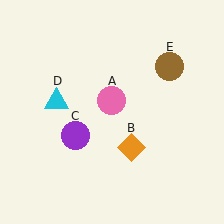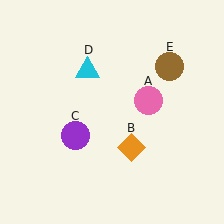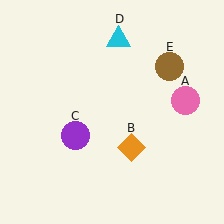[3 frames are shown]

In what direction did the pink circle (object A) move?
The pink circle (object A) moved right.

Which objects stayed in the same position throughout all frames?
Orange diamond (object B) and purple circle (object C) and brown circle (object E) remained stationary.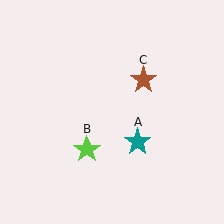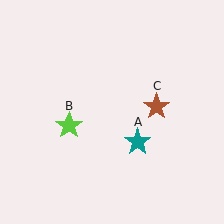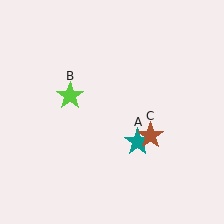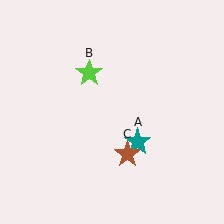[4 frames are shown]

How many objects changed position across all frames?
2 objects changed position: lime star (object B), brown star (object C).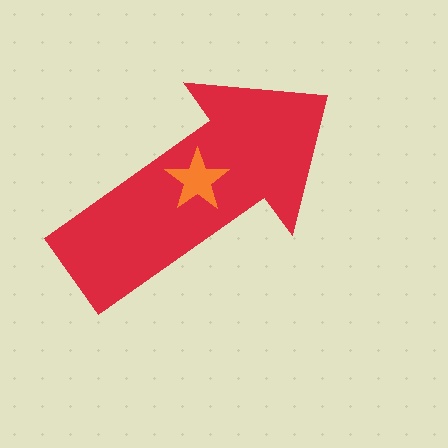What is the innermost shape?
The orange star.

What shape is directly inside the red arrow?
The orange star.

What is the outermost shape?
The red arrow.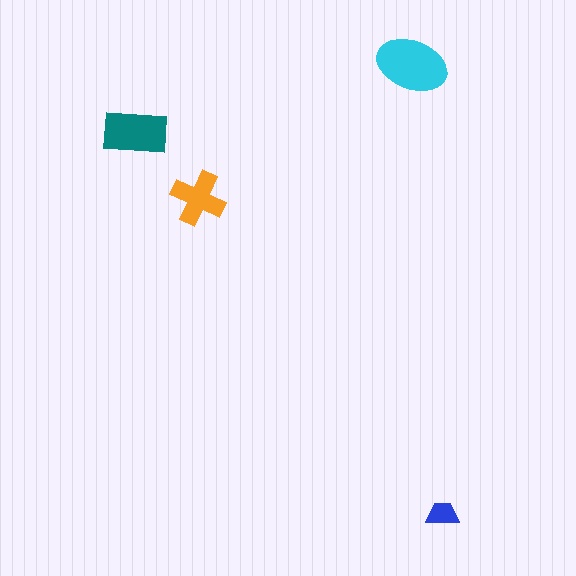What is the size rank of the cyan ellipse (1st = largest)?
1st.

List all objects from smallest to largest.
The blue trapezoid, the orange cross, the teal rectangle, the cyan ellipse.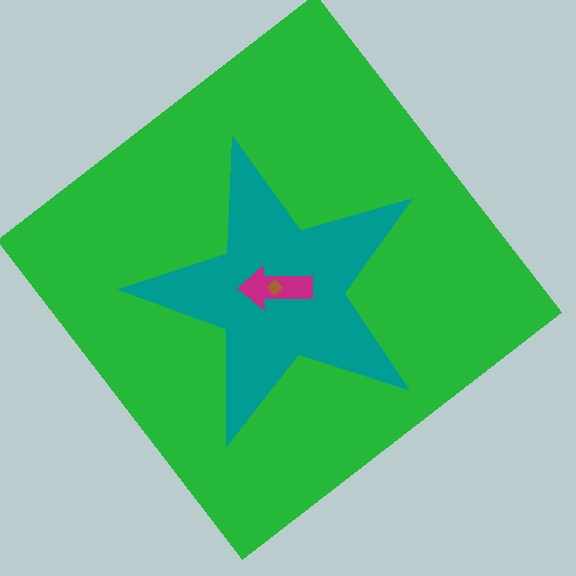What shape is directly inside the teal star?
The magenta arrow.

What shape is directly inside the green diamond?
The teal star.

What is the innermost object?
The brown diamond.